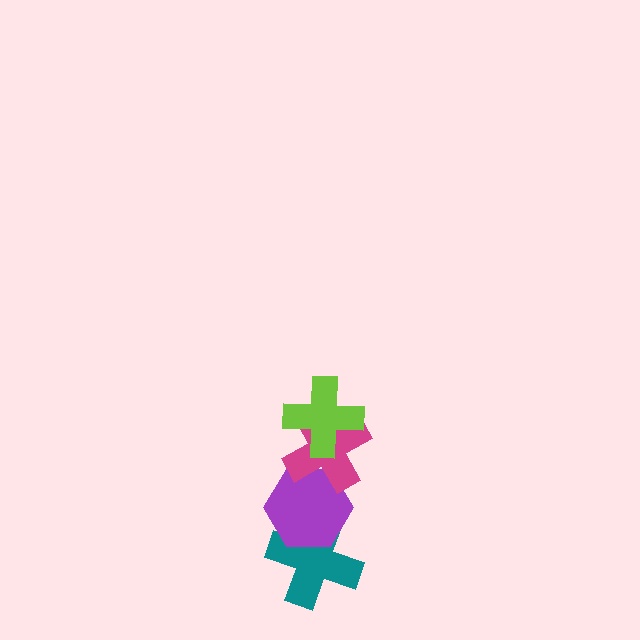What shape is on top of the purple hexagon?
The magenta cross is on top of the purple hexagon.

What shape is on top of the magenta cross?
The lime cross is on top of the magenta cross.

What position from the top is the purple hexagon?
The purple hexagon is 3rd from the top.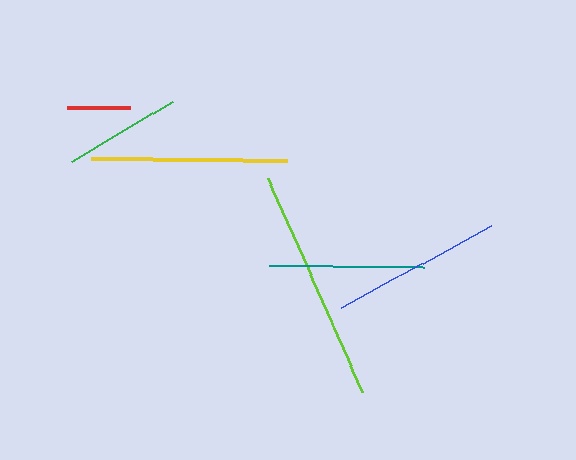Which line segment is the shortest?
The red line is the shortest at approximately 63 pixels.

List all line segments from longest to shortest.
From longest to shortest: lime, yellow, blue, teal, green, red.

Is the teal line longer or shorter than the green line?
The teal line is longer than the green line.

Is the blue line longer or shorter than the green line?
The blue line is longer than the green line.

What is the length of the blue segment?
The blue segment is approximately 171 pixels long.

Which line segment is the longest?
The lime line is the longest at approximately 234 pixels.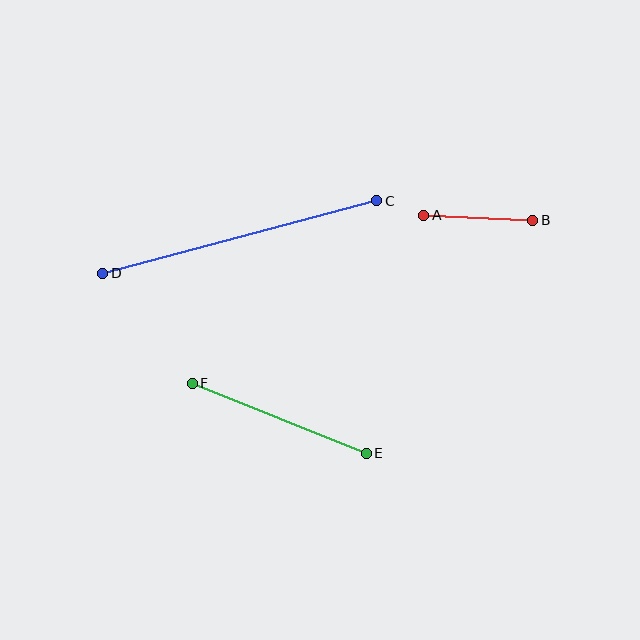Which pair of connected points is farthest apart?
Points C and D are farthest apart.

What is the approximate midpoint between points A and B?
The midpoint is at approximately (478, 218) pixels.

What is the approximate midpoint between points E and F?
The midpoint is at approximately (279, 418) pixels.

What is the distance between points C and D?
The distance is approximately 283 pixels.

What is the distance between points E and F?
The distance is approximately 188 pixels.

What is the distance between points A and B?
The distance is approximately 109 pixels.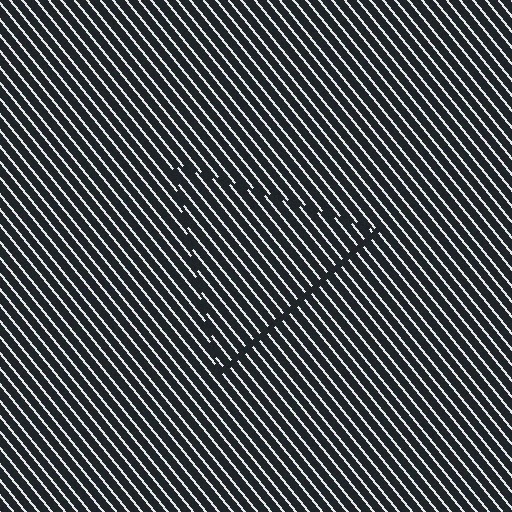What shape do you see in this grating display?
An illusory triangle. The interior of the shape contains the same grating, shifted by half a period — the contour is defined by the phase discontinuity where line-ends from the inner and outer gratings abut.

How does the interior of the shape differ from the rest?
The interior of the shape contains the same grating, shifted by half a period — the contour is defined by the phase discontinuity where line-ends from the inner and outer gratings abut.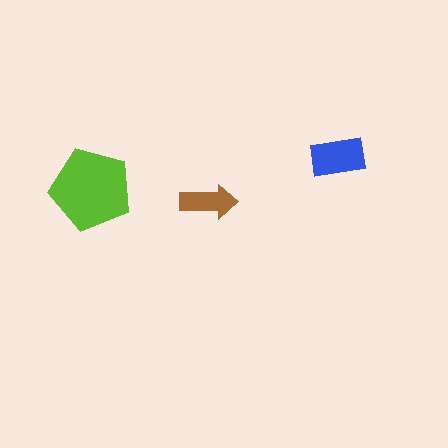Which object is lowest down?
The brown arrow is bottommost.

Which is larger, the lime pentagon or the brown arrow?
The lime pentagon.